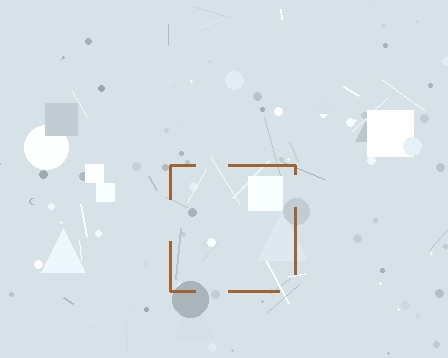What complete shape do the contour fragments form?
The contour fragments form a square.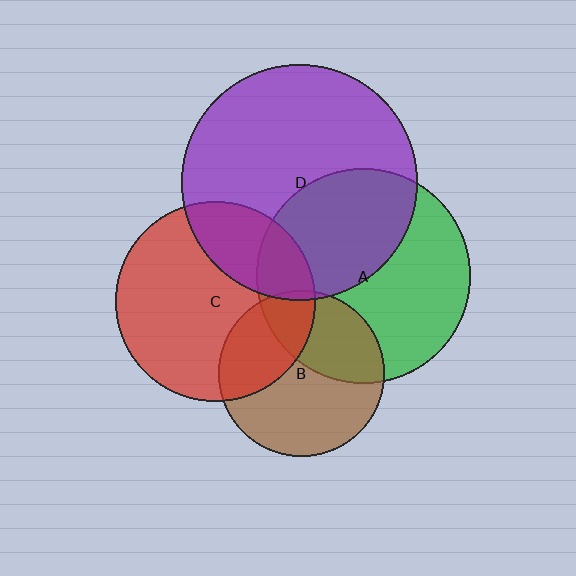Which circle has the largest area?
Circle D (purple).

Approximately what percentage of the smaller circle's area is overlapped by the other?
Approximately 35%.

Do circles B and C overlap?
Yes.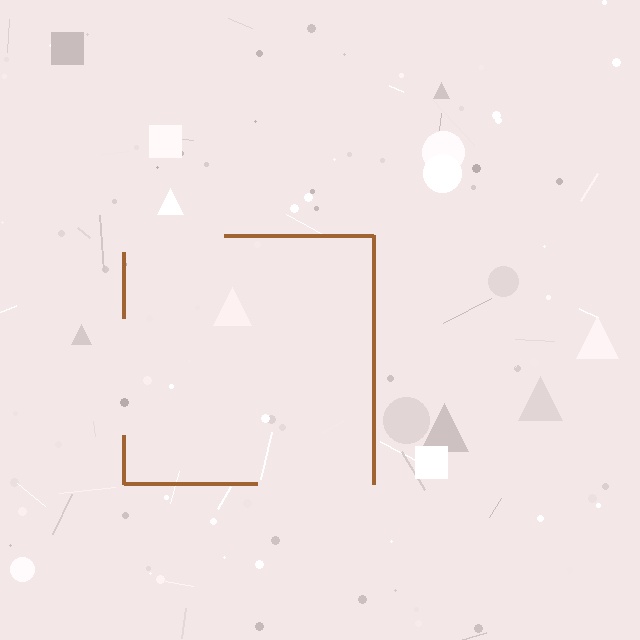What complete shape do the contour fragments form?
The contour fragments form a square.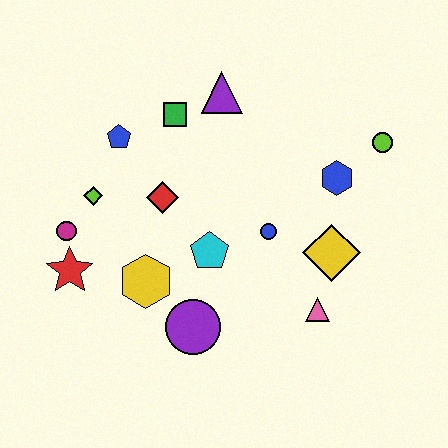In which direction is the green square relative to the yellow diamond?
The green square is to the left of the yellow diamond.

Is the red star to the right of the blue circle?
No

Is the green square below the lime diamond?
No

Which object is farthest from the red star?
The lime circle is farthest from the red star.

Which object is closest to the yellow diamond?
The pink triangle is closest to the yellow diamond.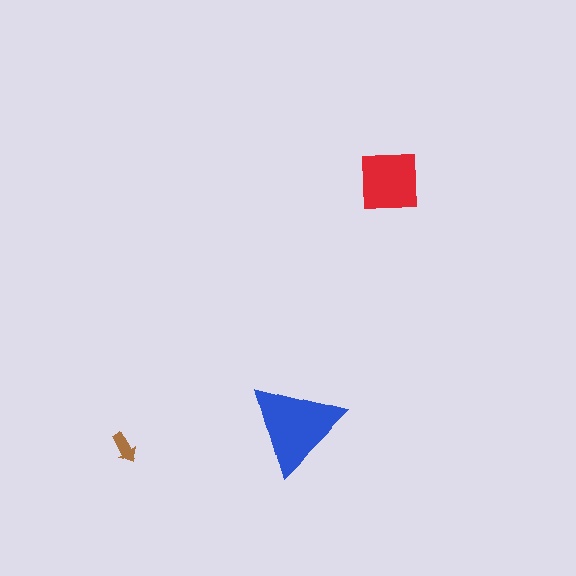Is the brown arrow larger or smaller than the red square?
Smaller.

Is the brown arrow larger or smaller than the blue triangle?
Smaller.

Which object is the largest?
The blue triangle.